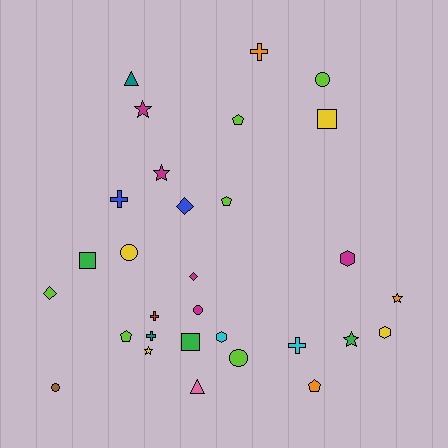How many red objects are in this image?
There is 1 red object.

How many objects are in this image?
There are 30 objects.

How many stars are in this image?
There are 5 stars.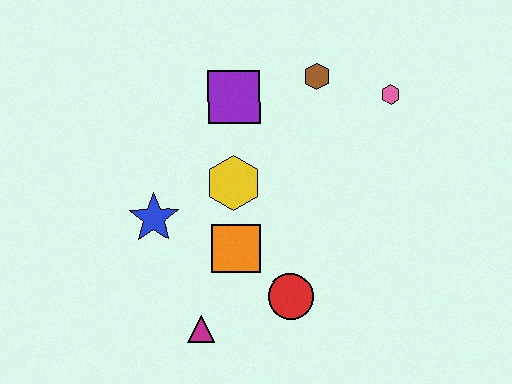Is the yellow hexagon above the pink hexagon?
No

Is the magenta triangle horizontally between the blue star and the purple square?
Yes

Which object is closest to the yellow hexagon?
The orange square is closest to the yellow hexagon.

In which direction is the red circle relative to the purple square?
The red circle is below the purple square.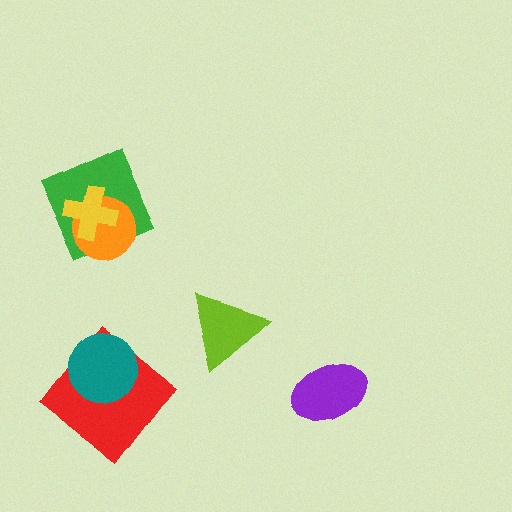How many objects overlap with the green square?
2 objects overlap with the green square.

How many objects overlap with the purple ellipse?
0 objects overlap with the purple ellipse.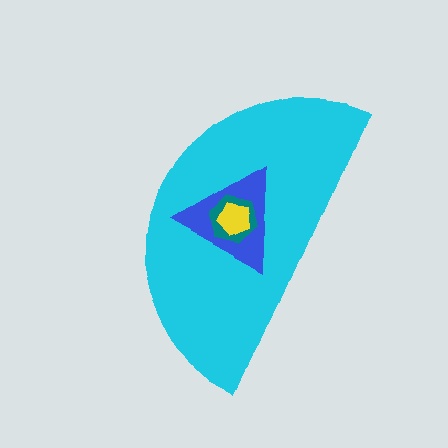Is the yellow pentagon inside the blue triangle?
Yes.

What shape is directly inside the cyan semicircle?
The blue triangle.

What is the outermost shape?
The cyan semicircle.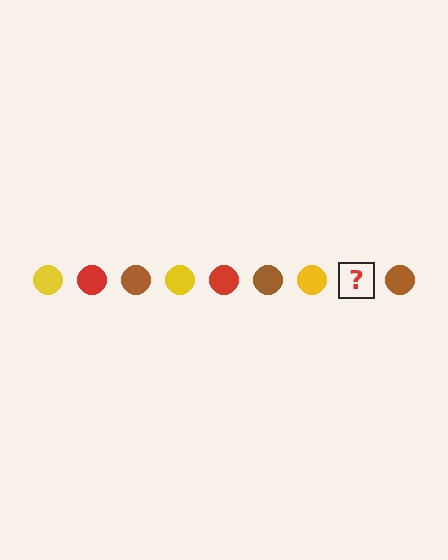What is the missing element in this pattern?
The missing element is a red circle.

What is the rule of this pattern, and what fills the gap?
The rule is that the pattern cycles through yellow, red, brown circles. The gap should be filled with a red circle.